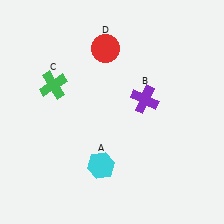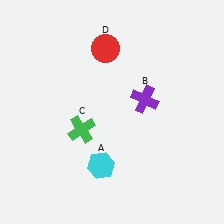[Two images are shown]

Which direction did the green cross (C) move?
The green cross (C) moved down.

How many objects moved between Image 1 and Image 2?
1 object moved between the two images.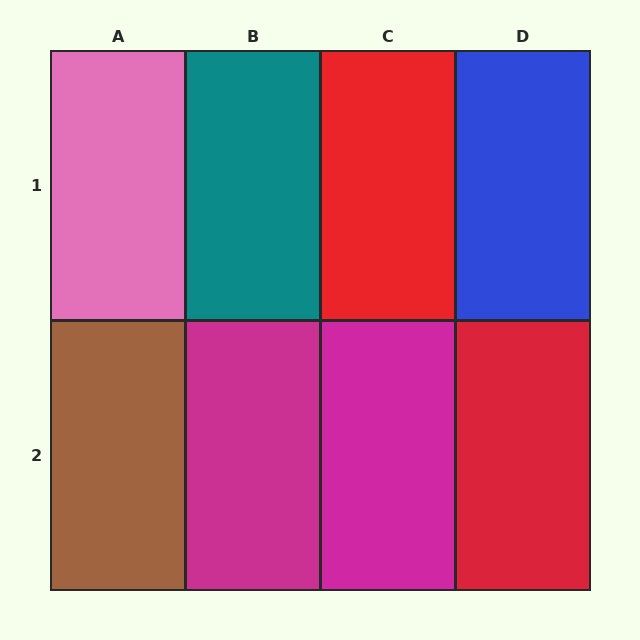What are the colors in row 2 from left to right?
Brown, magenta, magenta, red.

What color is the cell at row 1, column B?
Teal.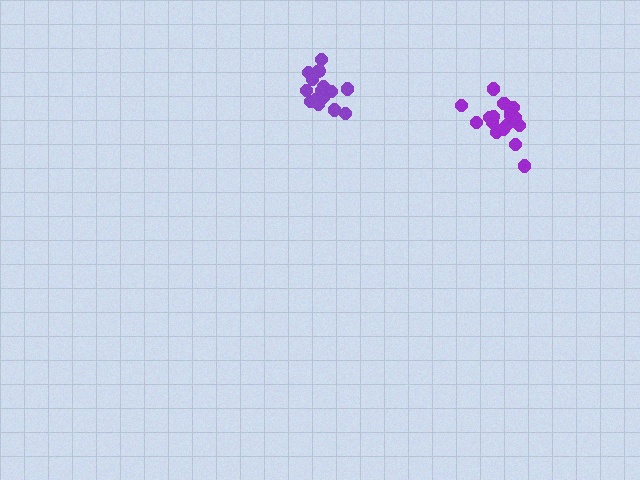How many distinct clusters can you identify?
There are 2 distinct clusters.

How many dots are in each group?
Group 1: 15 dots, Group 2: 18 dots (33 total).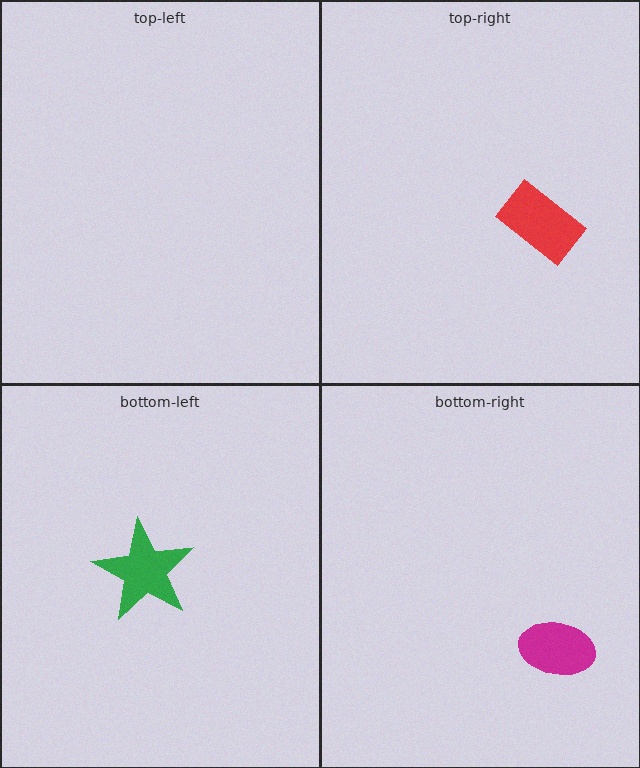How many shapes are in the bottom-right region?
1.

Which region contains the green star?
The bottom-left region.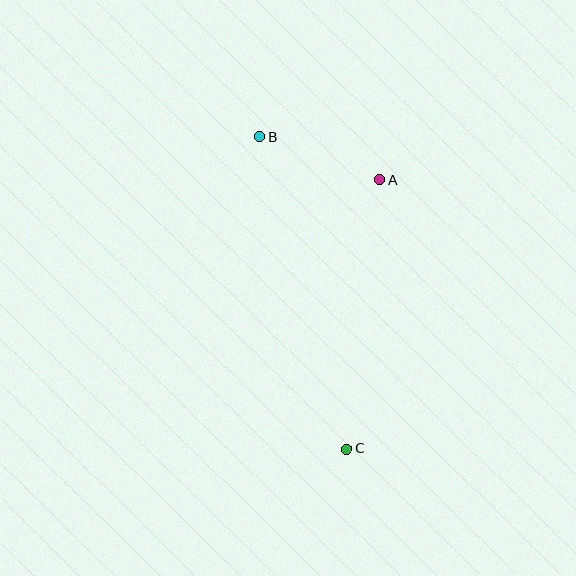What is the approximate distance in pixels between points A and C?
The distance between A and C is approximately 271 pixels.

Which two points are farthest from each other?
Points B and C are farthest from each other.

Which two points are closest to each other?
Points A and B are closest to each other.